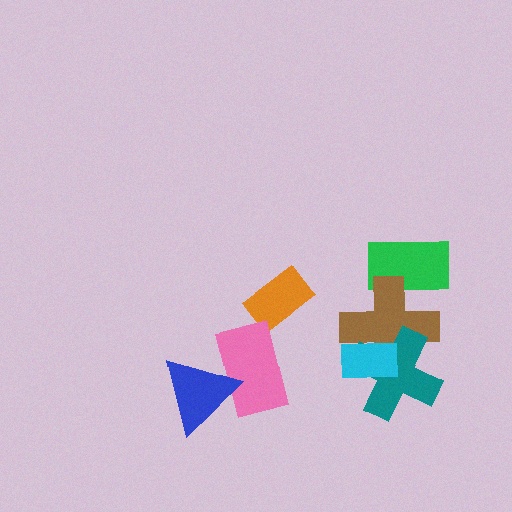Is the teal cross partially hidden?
Yes, it is partially covered by another shape.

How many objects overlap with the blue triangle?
1 object overlaps with the blue triangle.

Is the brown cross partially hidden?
Yes, it is partially covered by another shape.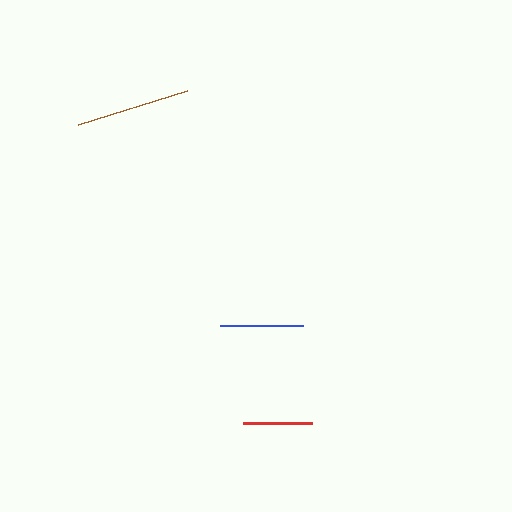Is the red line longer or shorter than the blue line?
The blue line is longer than the red line.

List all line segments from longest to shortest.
From longest to shortest: brown, blue, red.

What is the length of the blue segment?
The blue segment is approximately 84 pixels long.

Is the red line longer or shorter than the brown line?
The brown line is longer than the red line.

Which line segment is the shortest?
The red line is the shortest at approximately 69 pixels.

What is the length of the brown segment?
The brown segment is approximately 114 pixels long.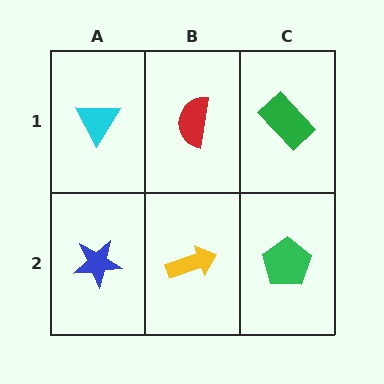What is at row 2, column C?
A green pentagon.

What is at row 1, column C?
A green rectangle.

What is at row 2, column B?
A yellow arrow.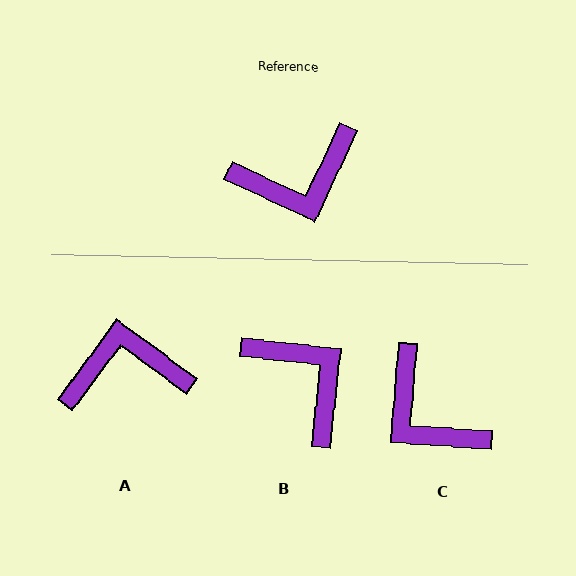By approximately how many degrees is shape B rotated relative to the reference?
Approximately 109 degrees counter-clockwise.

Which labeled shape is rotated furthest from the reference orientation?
A, about 169 degrees away.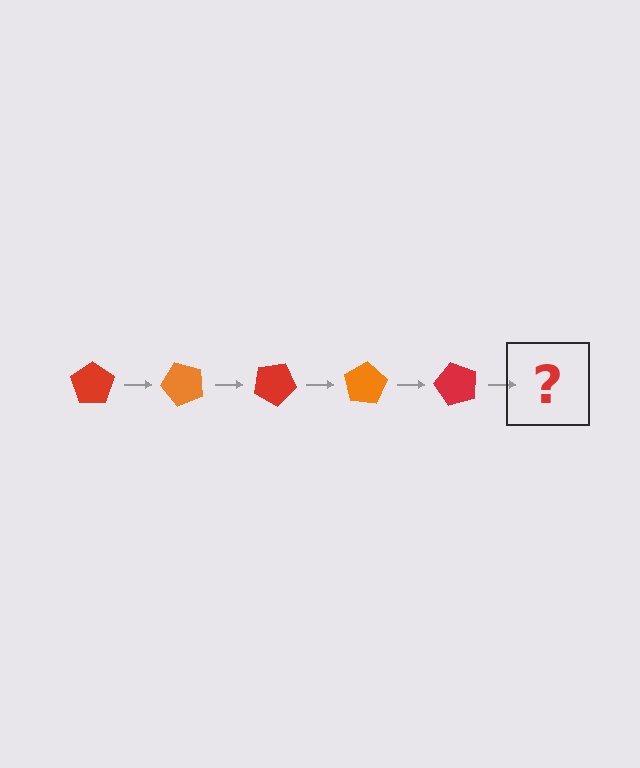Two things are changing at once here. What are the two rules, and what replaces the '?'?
The two rules are that it rotates 50 degrees each step and the color cycles through red and orange. The '?' should be an orange pentagon, rotated 250 degrees from the start.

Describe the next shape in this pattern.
It should be an orange pentagon, rotated 250 degrees from the start.